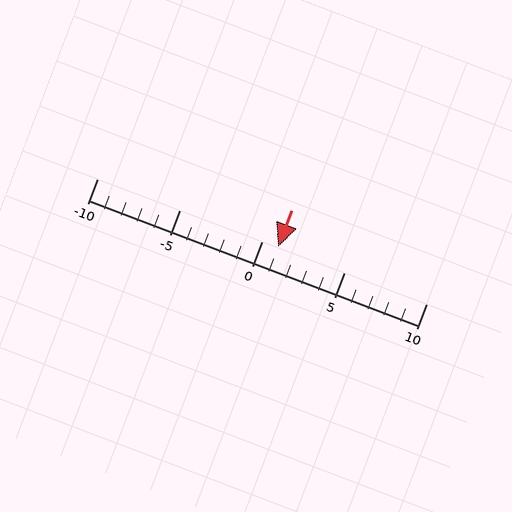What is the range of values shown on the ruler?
The ruler shows values from -10 to 10.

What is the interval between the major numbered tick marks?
The major tick marks are spaced 5 units apart.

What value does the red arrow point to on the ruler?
The red arrow points to approximately 1.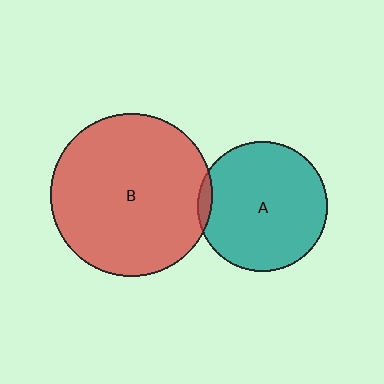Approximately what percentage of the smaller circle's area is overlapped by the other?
Approximately 5%.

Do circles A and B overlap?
Yes.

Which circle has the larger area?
Circle B (red).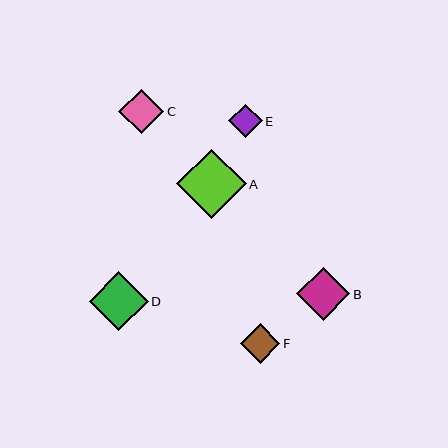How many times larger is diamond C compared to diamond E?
Diamond C is approximately 1.3 times the size of diamond E.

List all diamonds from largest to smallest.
From largest to smallest: A, D, B, C, F, E.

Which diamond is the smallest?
Diamond E is the smallest with a size of approximately 34 pixels.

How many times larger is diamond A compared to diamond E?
Diamond A is approximately 2.1 times the size of diamond E.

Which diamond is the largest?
Diamond A is the largest with a size of approximately 69 pixels.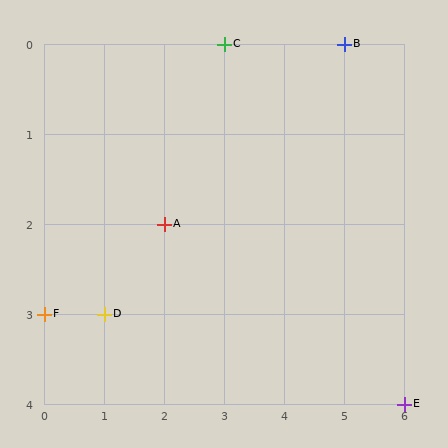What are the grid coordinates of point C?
Point C is at grid coordinates (3, 0).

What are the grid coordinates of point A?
Point A is at grid coordinates (2, 2).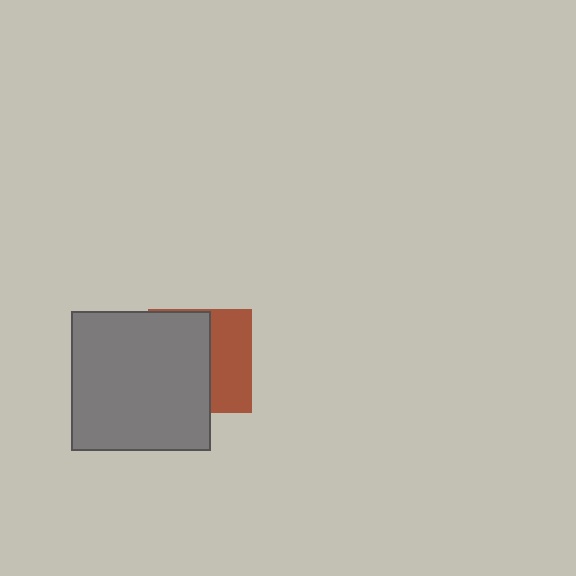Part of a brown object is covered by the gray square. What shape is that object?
It is a square.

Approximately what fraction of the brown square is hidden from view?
Roughly 60% of the brown square is hidden behind the gray square.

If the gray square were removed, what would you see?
You would see the complete brown square.